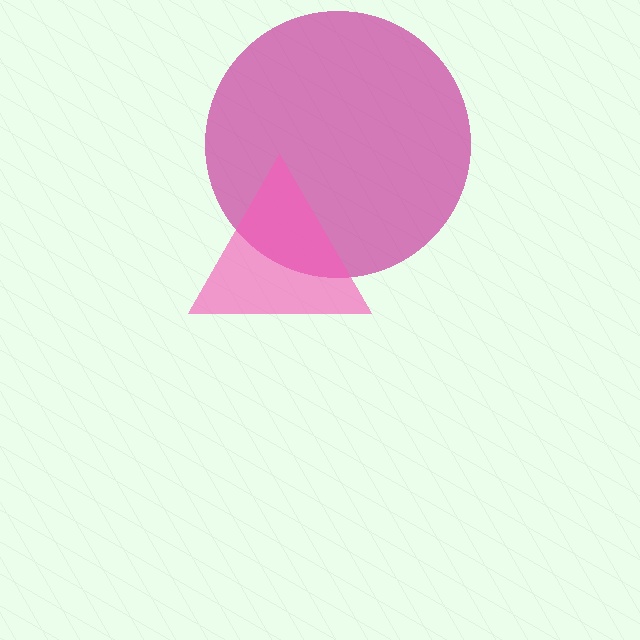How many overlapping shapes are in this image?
There are 2 overlapping shapes in the image.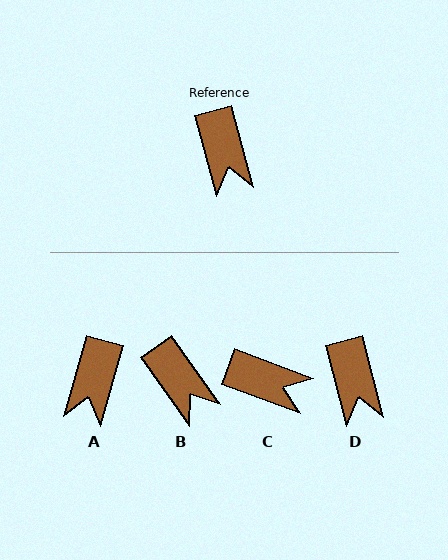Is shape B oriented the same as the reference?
No, it is off by about 20 degrees.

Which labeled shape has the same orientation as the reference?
D.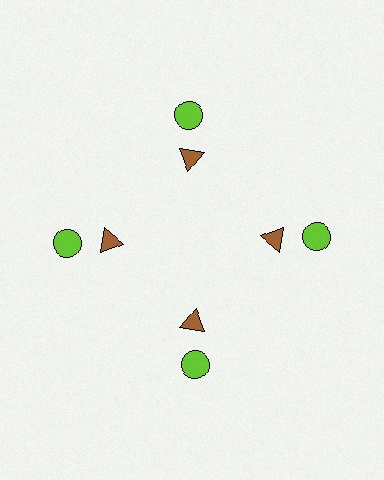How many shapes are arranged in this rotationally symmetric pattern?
There are 8 shapes, arranged in 4 groups of 2.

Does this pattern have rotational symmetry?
Yes, this pattern has 4-fold rotational symmetry. It looks the same after rotating 90 degrees around the center.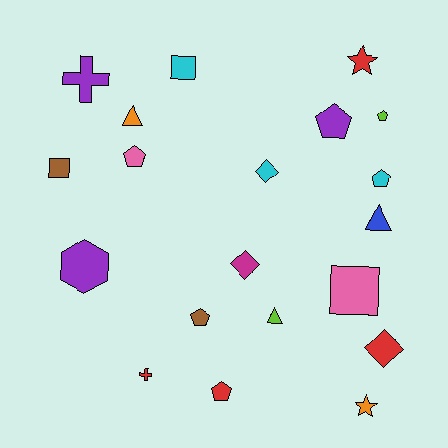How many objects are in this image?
There are 20 objects.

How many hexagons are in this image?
There is 1 hexagon.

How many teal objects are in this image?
There are no teal objects.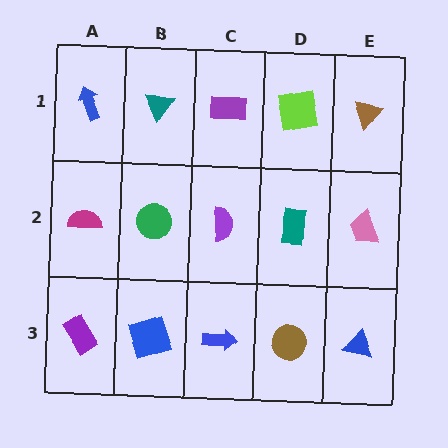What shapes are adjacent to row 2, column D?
A lime square (row 1, column D), a brown circle (row 3, column D), a purple semicircle (row 2, column C), a pink trapezoid (row 2, column E).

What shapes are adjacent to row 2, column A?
A blue arrow (row 1, column A), a purple rectangle (row 3, column A), a green circle (row 2, column B).